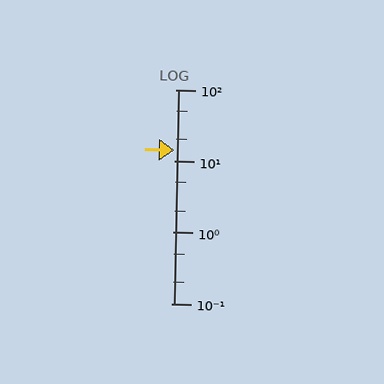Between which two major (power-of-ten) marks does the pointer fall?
The pointer is between 10 and 100.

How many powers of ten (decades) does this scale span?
The scale spans 3 decades, from 0.1 to 100.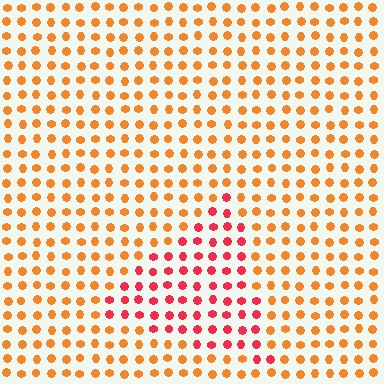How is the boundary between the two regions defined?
The boundary is defined purely by a slight shift in hue (about 38 degrees). Spacing, size, and orientation are identical on both sides.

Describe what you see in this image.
The image is filled with small orange elements in a uniform arrangement. A triangle-shaped region is visible where the elements are tinted to a slightly different hue, forming a subtle color boundary.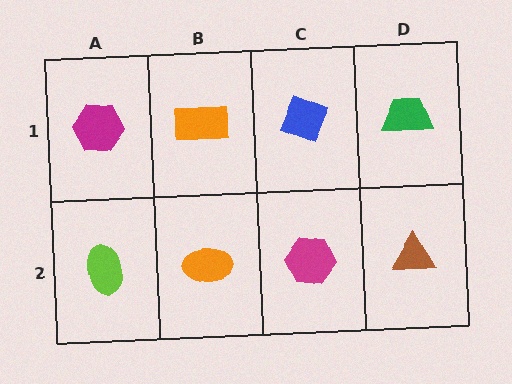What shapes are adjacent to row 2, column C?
A blue diamond (row 1, column C), an orange ellipse (row 2, column B), a brown triangle (row 2, column D).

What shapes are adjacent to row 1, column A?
A lime ellipse (row 2, column A), an orange rectangle (row 1, column B).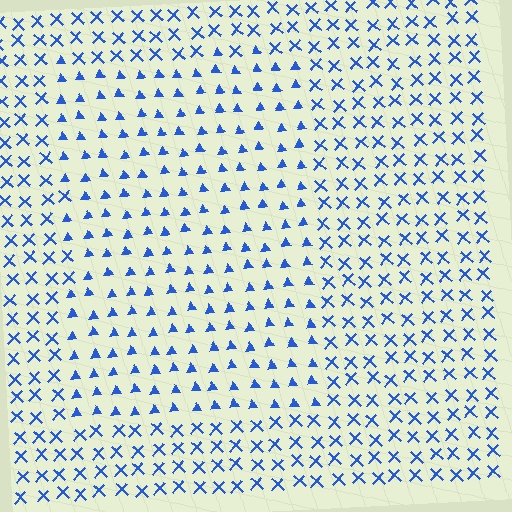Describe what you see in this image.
The image is filled with small blue elements arranged in a uniform grid. A rectangle-shaped region contains triangles, while the surrounding area contains X marks. The boundary is defined purely by the change in element shape.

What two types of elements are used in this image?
The image uses triangles inside the rectangle region and X marks outside it.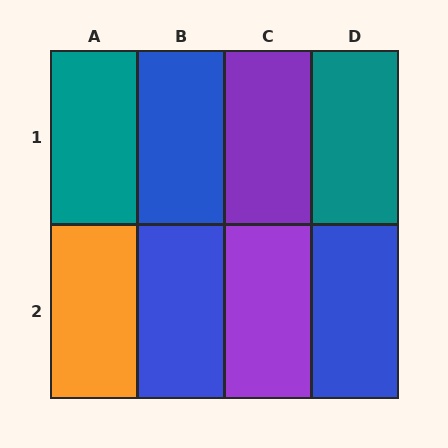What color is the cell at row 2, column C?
Purple.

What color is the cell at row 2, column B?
Blue.